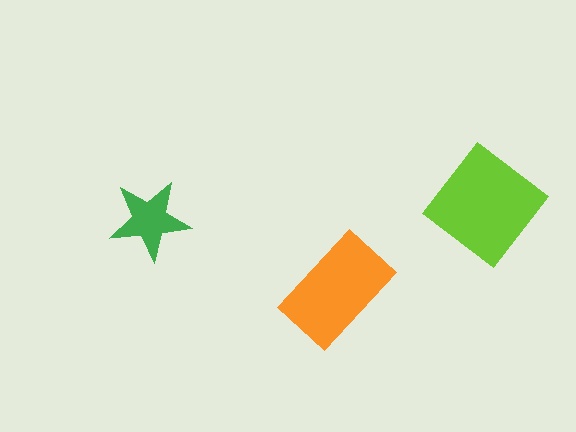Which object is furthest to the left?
The green star is leftmost.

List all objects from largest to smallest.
The lime diamond, the orange rectangle, the green star.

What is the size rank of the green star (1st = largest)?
3rd.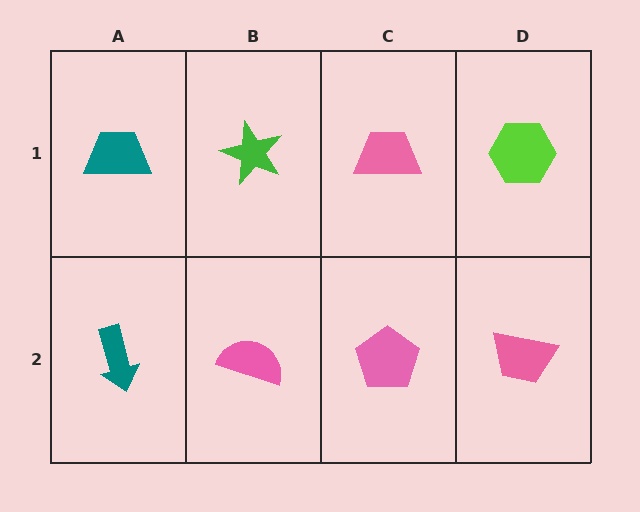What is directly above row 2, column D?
A lime hexagon.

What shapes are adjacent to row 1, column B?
A pink semicircle (row 2, column B), a teal trapezoid (row 1, column A), a pink trapezoid (row 1, column C).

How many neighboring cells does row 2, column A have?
2.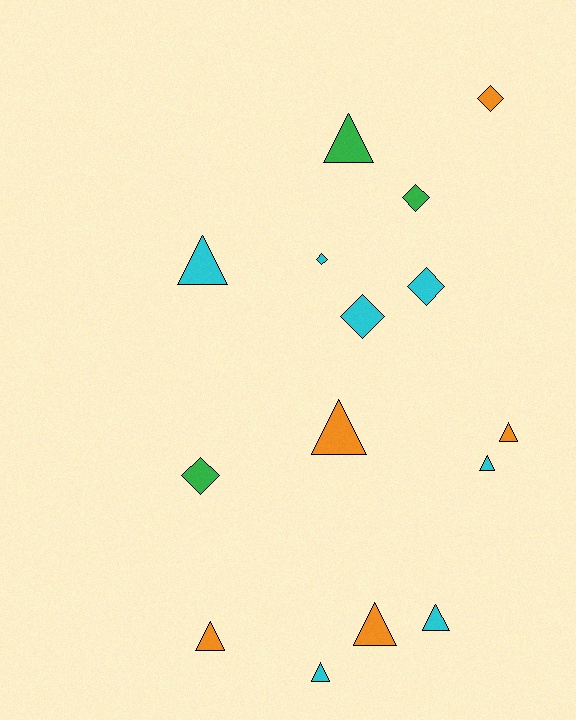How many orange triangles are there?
There are 4 orange triangles.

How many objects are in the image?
There are 15 objects.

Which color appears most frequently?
Cyan, with 7 objects.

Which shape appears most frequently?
Triangle, with 9 objects.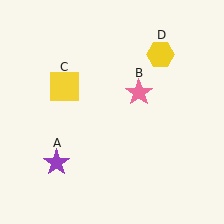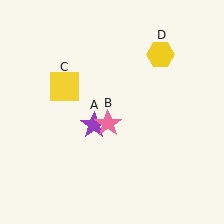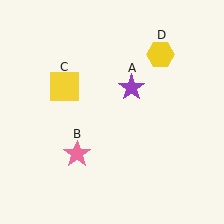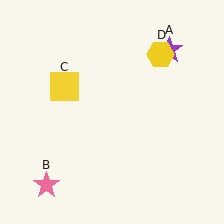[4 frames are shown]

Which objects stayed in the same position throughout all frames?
Yellow square (object C) and yellow hexagon (object D) remained stationary.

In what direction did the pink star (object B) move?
The pink star (object B) moved down and to the left.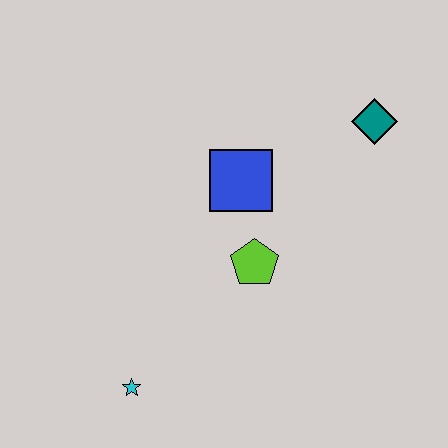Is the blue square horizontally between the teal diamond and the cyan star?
Yes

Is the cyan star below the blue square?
Yes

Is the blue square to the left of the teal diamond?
Yes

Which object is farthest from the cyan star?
The teal diamond is farthest from the cyan star.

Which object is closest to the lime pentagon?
The blue square is closest to the lime pentagon.